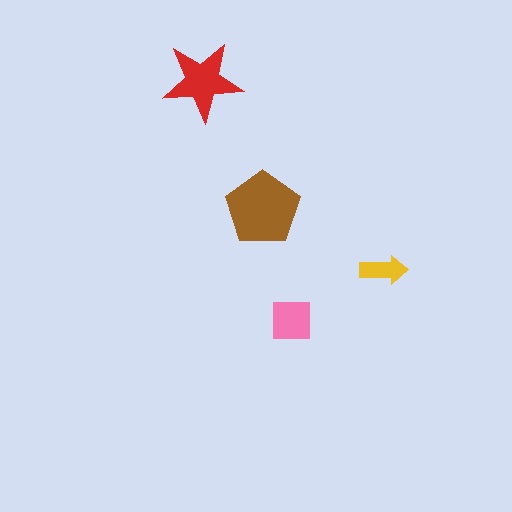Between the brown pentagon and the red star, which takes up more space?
The brown pentagon.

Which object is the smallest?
The yellow arrow.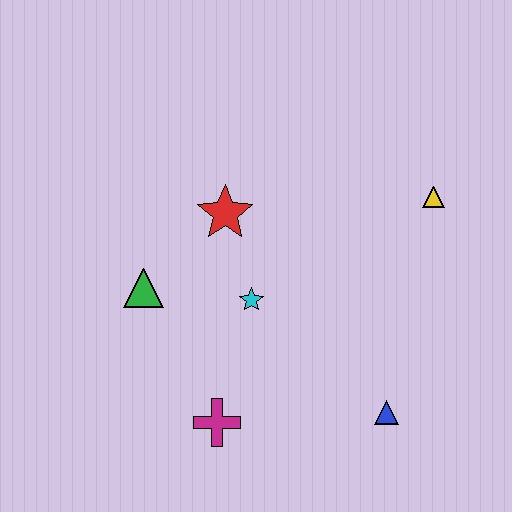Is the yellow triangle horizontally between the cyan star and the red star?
No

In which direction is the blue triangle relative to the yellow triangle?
The blue triangle is below the yellow triangle.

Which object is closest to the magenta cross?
The cyan star is closest to the magenta cross.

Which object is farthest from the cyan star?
The yellow triangle is farthest from the cyan star.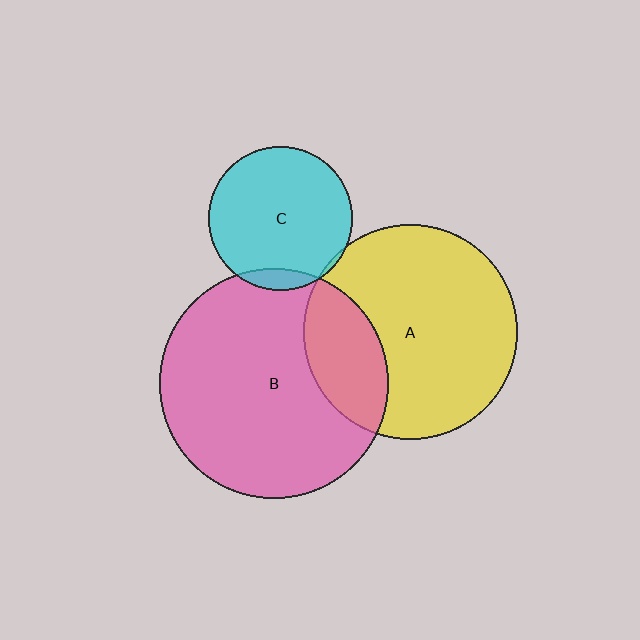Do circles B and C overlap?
Yes.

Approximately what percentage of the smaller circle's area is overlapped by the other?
Approximately 10%.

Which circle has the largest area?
Circle B (pink).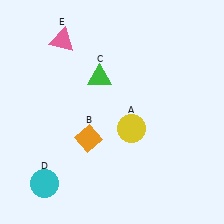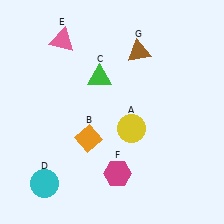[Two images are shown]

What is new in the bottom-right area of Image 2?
A magenta hexagon (F) was added in the bottom-right area of Image 2.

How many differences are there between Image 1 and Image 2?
There are 2 differences between the two images.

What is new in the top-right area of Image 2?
A brown triangle (G) was added in the top-right area of Image 2.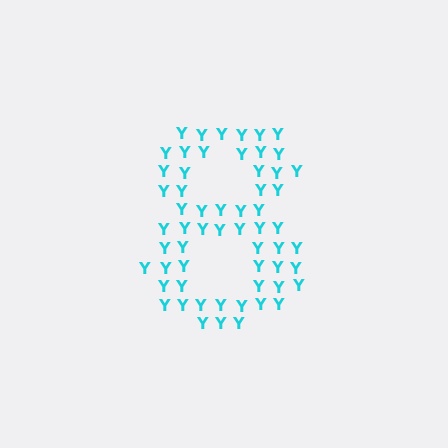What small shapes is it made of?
It is made of small letter Y's.